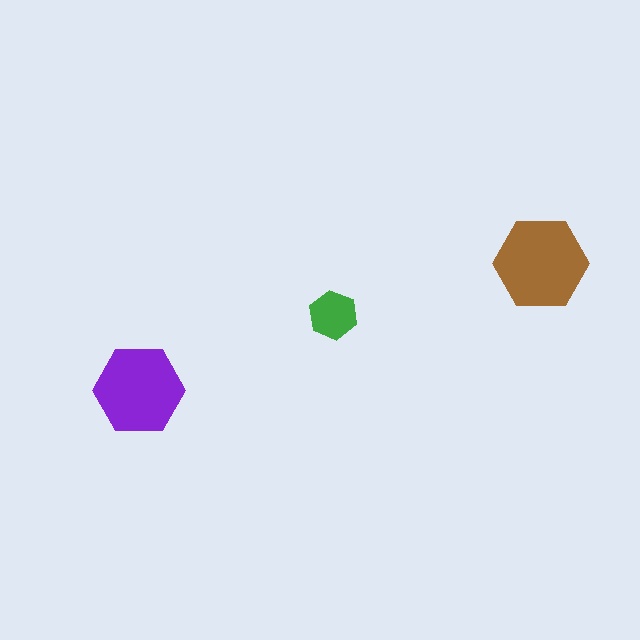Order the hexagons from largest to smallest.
the brown one, the purple one, the green one.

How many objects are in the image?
There are 3 objects in the image.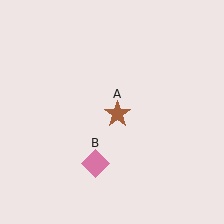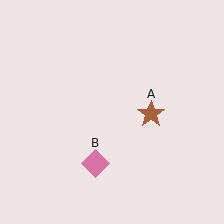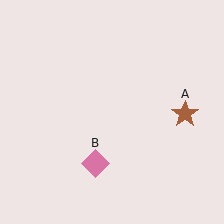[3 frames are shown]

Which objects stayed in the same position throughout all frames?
Pink diamond (object B) remained stationary.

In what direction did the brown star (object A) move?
The brown star (object A) moved right.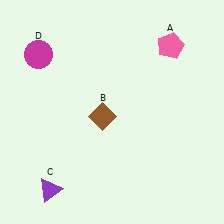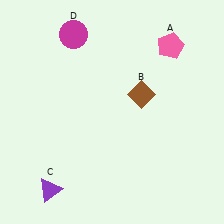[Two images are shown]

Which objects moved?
The objects that moved are: the brown diamond (B), the magenta circle (D).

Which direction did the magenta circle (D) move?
The magenta circle (D) moved right.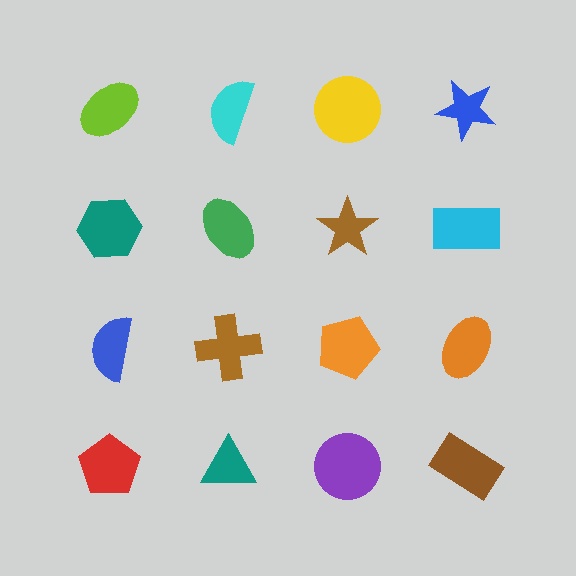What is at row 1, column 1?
A lime ellipse.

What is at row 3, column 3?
An orange pentagon.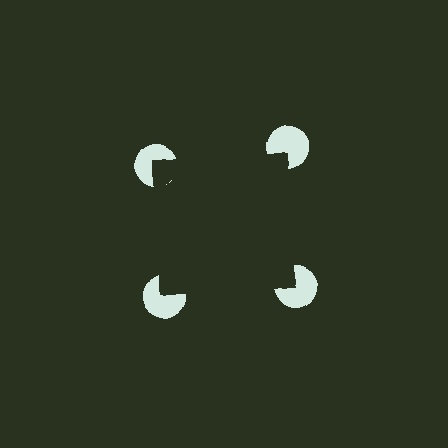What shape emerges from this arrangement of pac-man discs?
An illusory square — its edges are inferred from the aligned wedge cuts in the pac-man discs, not physically drawn.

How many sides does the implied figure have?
4 sides.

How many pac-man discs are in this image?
There are 4 — one at each vertex of the illusory square.